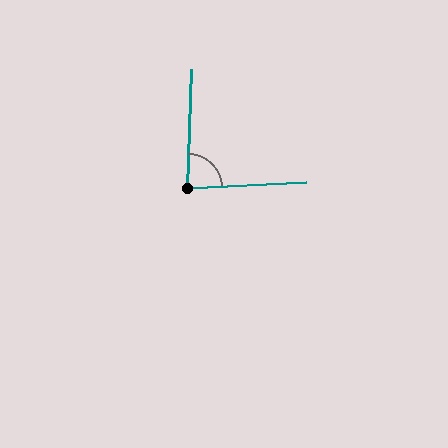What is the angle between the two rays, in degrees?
Approximately 85 degrees.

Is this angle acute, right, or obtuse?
It is approximately a right angle.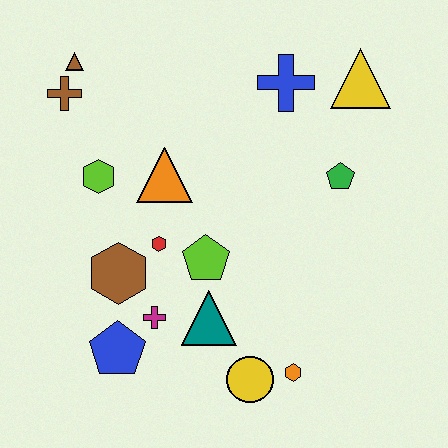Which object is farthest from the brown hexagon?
The yellow triangle is farthest from the brown hexagon.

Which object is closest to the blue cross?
The yellow triangle is closest to the blue cross.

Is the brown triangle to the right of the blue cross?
No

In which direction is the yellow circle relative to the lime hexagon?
The yellow circle is below the lime hexagon.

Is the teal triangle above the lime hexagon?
No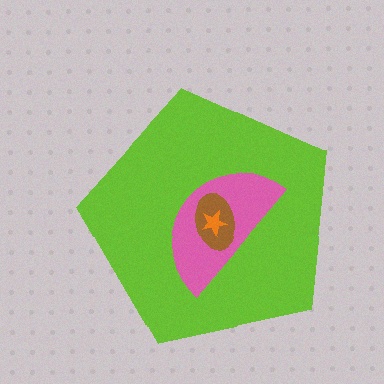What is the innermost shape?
The orange star.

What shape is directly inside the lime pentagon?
The pink semicircle.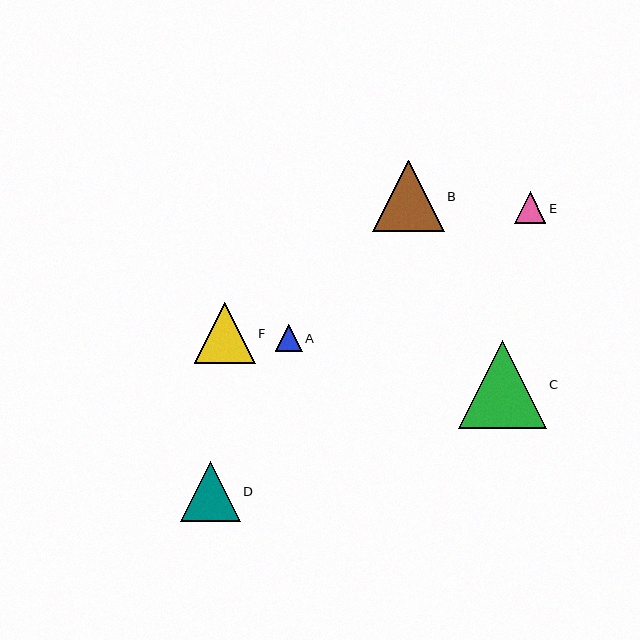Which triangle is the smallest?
Triangle A is the smallest with a size of approximately 27 pixels.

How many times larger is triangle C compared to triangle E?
Triangle C is approximately 2.8 times the size of triangle E.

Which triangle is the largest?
Triangle C is the largest with a size of approximately 88 pixels.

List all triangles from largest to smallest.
From largest to smallest: C, B, F, D, E, A.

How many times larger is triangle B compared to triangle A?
Triangle B is approximately 2.7 times the size of triangle A.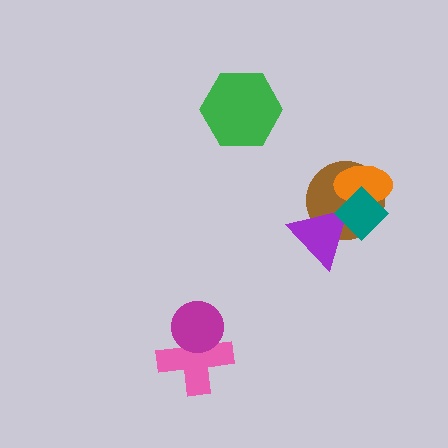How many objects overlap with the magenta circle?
1 object overlaps with the magenta circle.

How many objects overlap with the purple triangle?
2 objects overlap with the purple triangle.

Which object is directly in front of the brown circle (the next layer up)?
The purple triangle is directly in front of the brown circle.